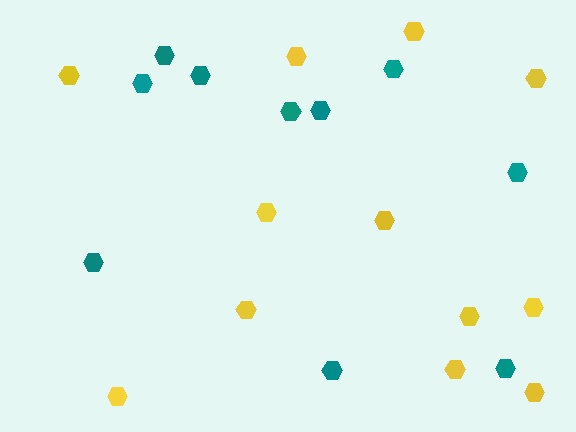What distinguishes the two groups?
There are 2 groups: one group of yellow hexagons (12) and one group of teal hexagons (10).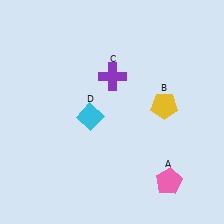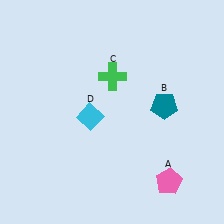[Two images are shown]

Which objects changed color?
B changed from yellow to teal. C changed from purple to green.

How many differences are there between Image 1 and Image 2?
There are 2 differences between the two images.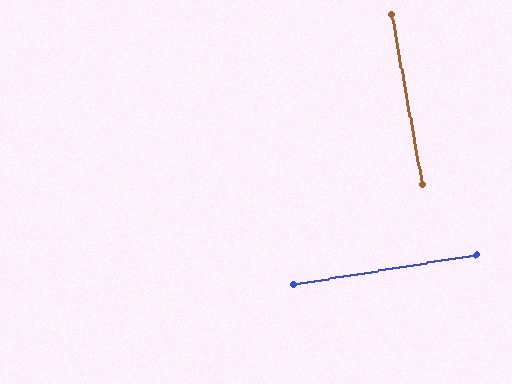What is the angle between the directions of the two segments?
Approximately 89 degrees.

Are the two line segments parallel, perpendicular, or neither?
Perpendicular — they meet at approximately 89°.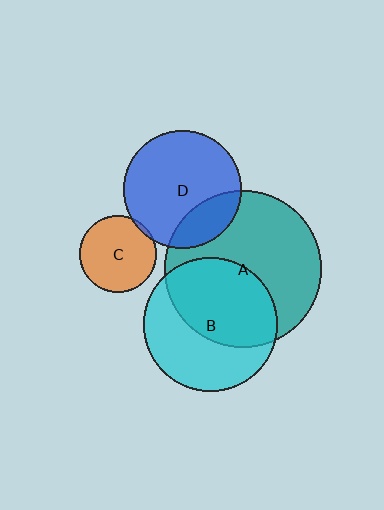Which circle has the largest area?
Circle A (teal).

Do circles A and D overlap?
Yes.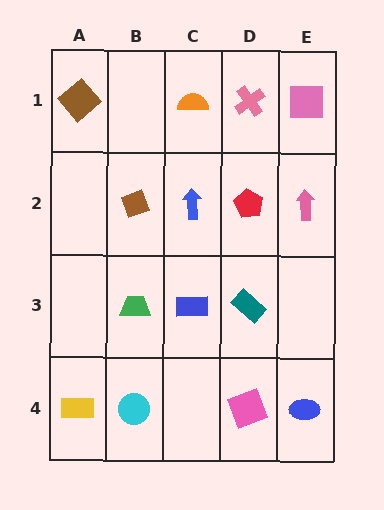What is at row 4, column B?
A cyan circle.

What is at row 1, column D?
A pink cross.